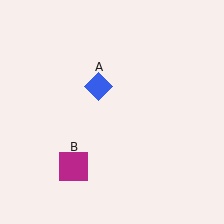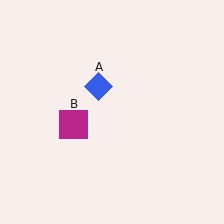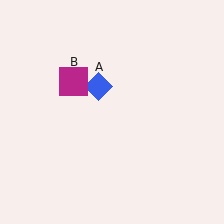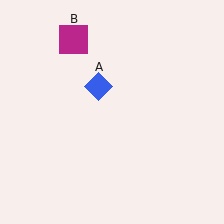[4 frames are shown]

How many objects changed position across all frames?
1 object changed position: magenta square (object B).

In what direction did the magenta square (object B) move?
The magenta square (object B) moved up.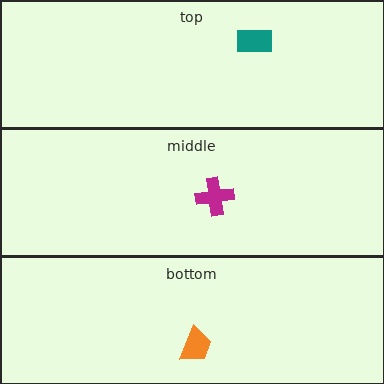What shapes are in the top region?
The teal rectangle.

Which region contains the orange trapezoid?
The bottom region.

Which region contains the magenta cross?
The middle region.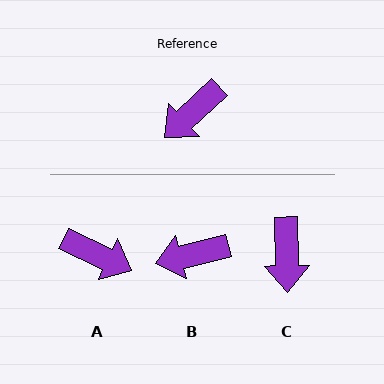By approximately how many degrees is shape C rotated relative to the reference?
Approximately 48 degrees counter-clockwise.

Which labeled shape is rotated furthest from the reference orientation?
A, about 112 degrees away.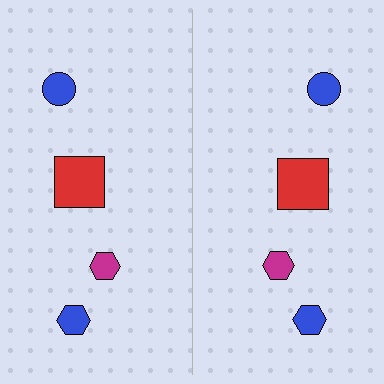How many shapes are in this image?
There are 8 shapes in this image.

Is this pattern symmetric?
Yes, this pattern has bilateral (reflection) symmetry.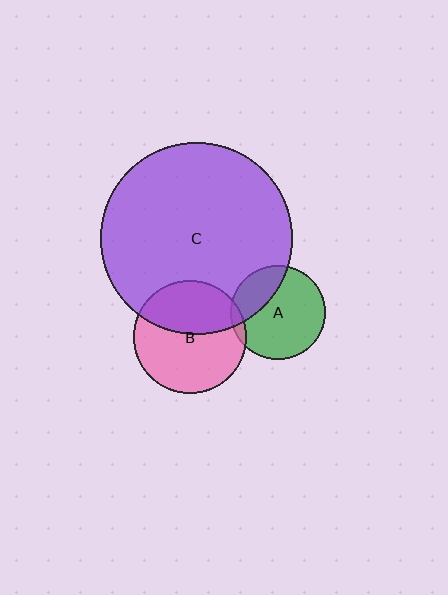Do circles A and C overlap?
Yes.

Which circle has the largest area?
Circle C (purple).